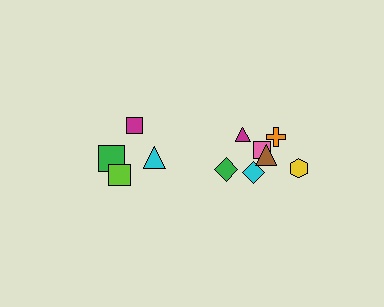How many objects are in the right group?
There are 7 objects.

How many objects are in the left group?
There are 4 objects.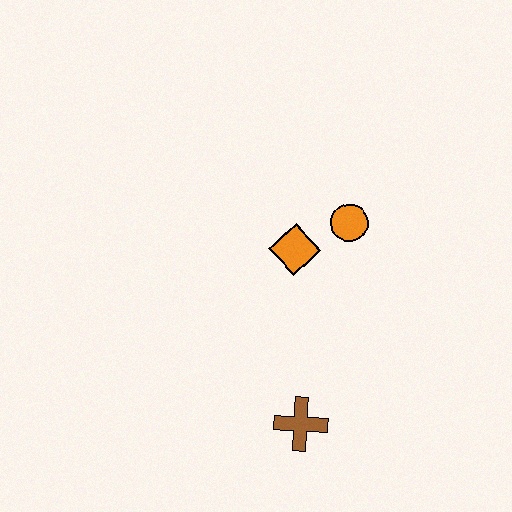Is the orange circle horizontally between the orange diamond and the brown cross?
No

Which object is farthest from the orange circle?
The brown cross is farthest from the orange circle.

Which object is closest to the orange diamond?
The orange circle is closest to the orange diamond.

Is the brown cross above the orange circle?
No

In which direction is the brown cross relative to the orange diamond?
The brown cross is below the orange diamond.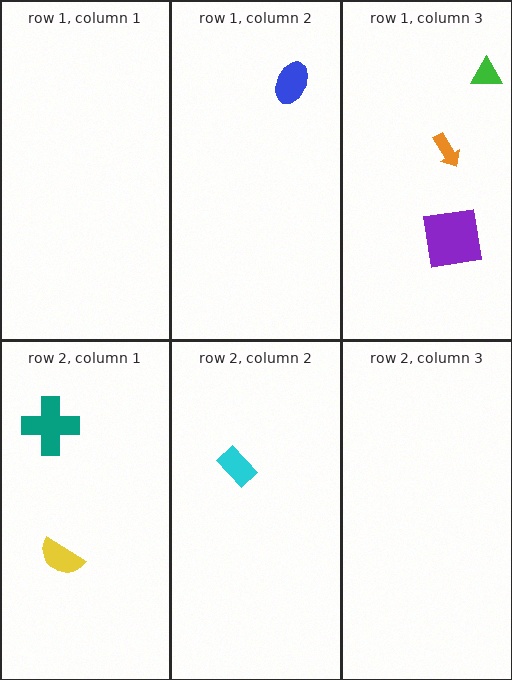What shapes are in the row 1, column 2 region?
The blue ellipse.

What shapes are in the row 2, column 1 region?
The yellow semicircle, the teal cross.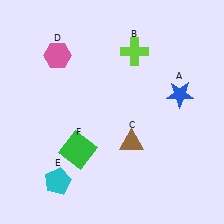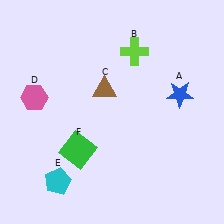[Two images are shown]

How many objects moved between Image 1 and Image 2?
2 objects moved between the two images.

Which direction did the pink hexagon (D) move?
The pink hexagon (D) moved down.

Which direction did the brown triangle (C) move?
The brown triangle (C) moved up.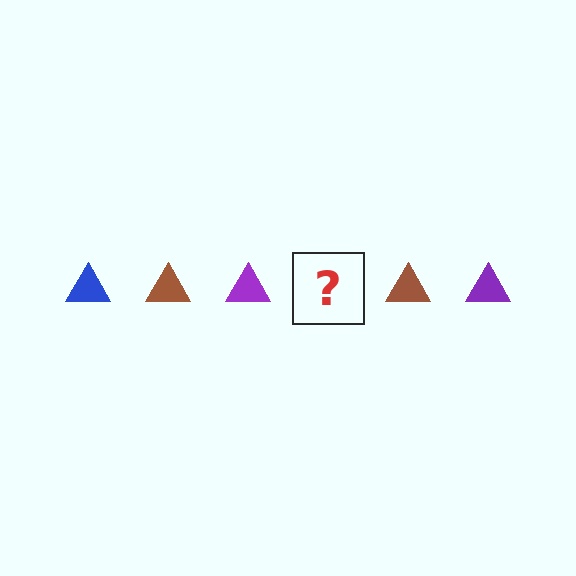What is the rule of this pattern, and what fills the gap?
The rule is that the pattern cycles through blue, brown, purple triangles. The gap should be filled with a blue triangle.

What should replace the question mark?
The question mark should be replaced with a blue triangle.